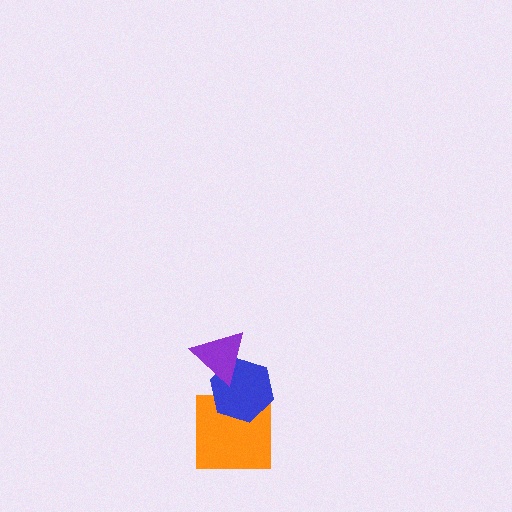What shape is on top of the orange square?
The blue hexagon is on top of the orange square.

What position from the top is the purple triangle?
The purple triangle is 1st from the top.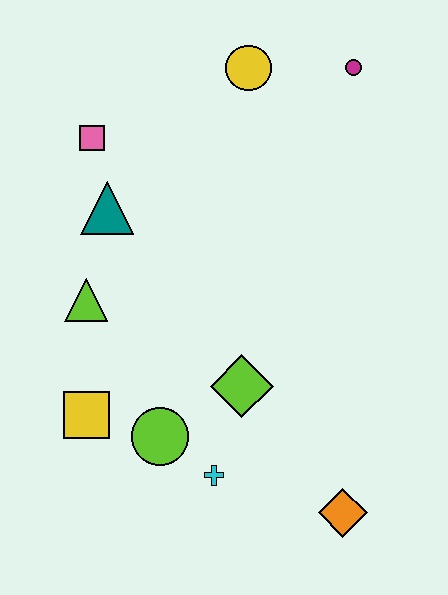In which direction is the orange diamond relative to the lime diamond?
The orange diamond is below the lime diamond.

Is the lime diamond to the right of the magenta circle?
No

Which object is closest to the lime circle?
The cyan cross is closest to the lime circle.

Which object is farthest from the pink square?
The orange diamond is farthest from the pink square.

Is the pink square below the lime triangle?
No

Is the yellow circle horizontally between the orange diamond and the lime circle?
Yes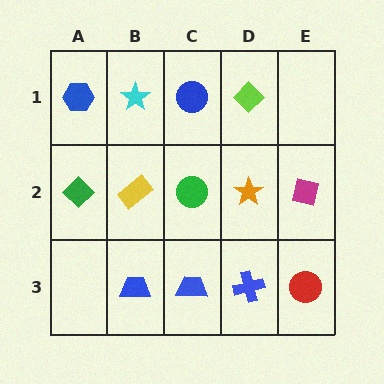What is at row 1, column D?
A lime diamond.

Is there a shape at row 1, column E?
No, that cell is empty.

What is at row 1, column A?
A blue hexagon.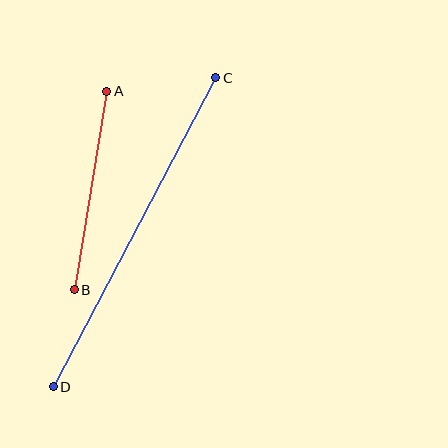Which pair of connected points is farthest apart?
Points C and D are farthest apart.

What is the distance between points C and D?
The distance is approximately 349 pixels.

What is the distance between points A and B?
The distance is approximately 201 pixels.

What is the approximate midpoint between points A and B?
The midpoint is at approximately (91, 191) pixels.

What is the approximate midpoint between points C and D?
The midpoint is at approximately (134, 232) pixels.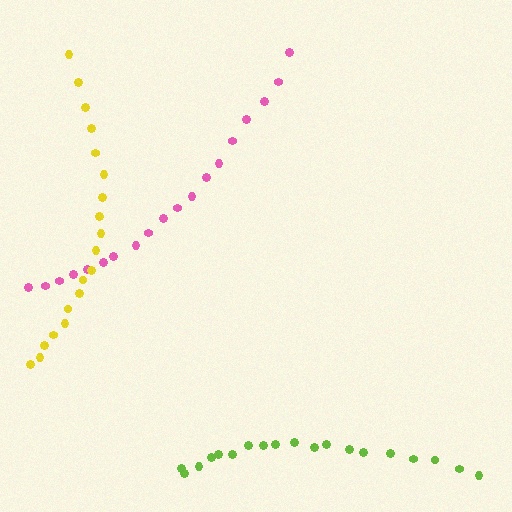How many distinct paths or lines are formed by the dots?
There are 3 distinct paths.